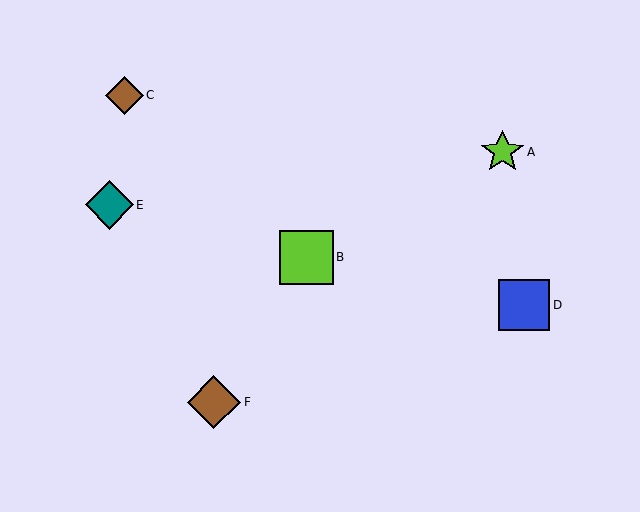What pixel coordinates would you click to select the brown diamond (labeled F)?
Click at (214, 402) to select the brown diamond F.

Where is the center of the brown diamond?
The center of the brown diamond is at (214, 402).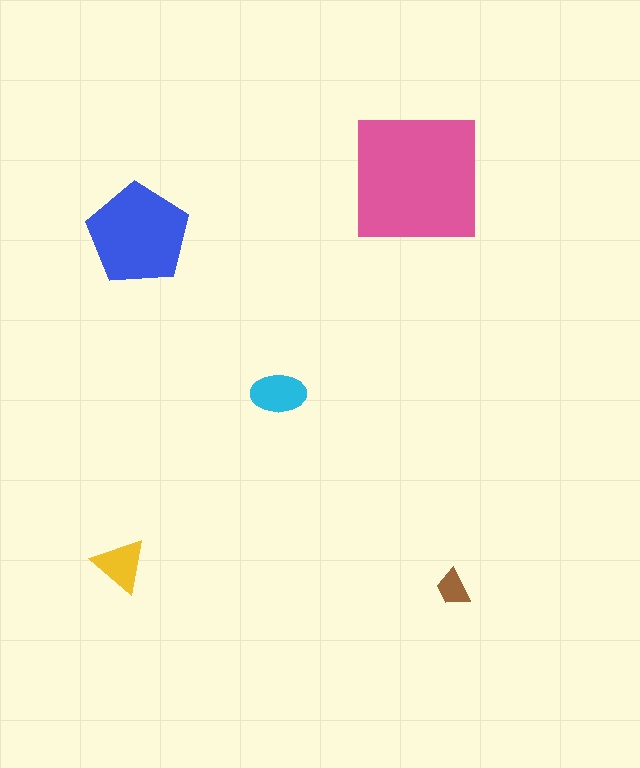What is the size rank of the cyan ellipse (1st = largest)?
3rd.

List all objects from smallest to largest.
The brown trapezoid, the yellow triangle, the cyan ellipse, the blue pentagon, the pink square.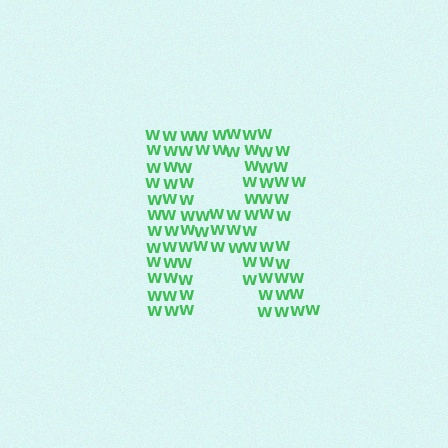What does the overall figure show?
The overall figure shows the letter R.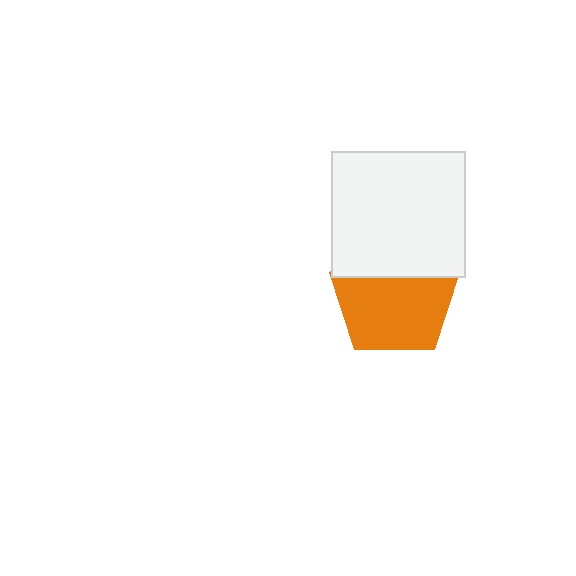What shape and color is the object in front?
The object in front is a white rectangle.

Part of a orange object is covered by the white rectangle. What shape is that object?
It is a pentagon.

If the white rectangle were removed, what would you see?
You would see the complete orange pentagon.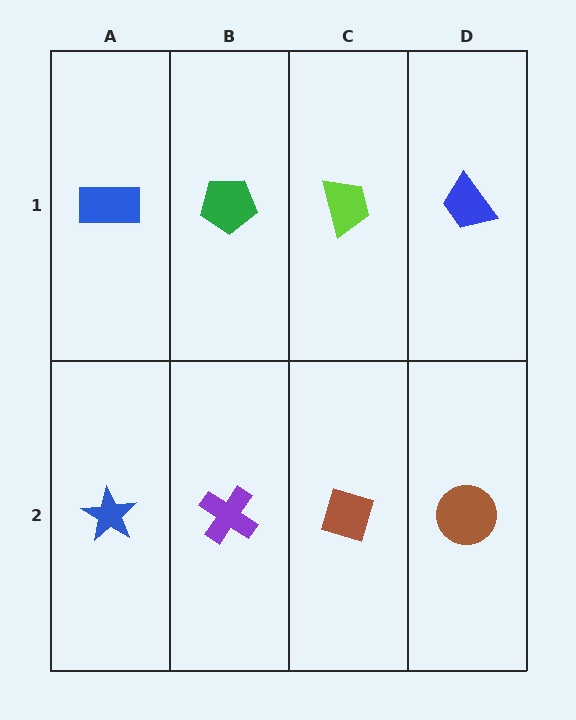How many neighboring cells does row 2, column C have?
3.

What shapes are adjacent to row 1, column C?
A brown diamond (row 2, column C), a green pentagon (row 1, column B), a blue trapezoid (row 1, column D).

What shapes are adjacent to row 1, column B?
A purple cross (row 2, column B), a blue rectangle (row 1, column A), a lime trapezoid (row 1, column C).